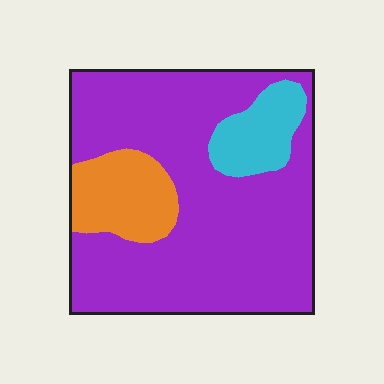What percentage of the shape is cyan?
Cyan covers 10% of the shape.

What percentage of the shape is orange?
Orange covers roughly 15% of the shape.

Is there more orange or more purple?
Purple.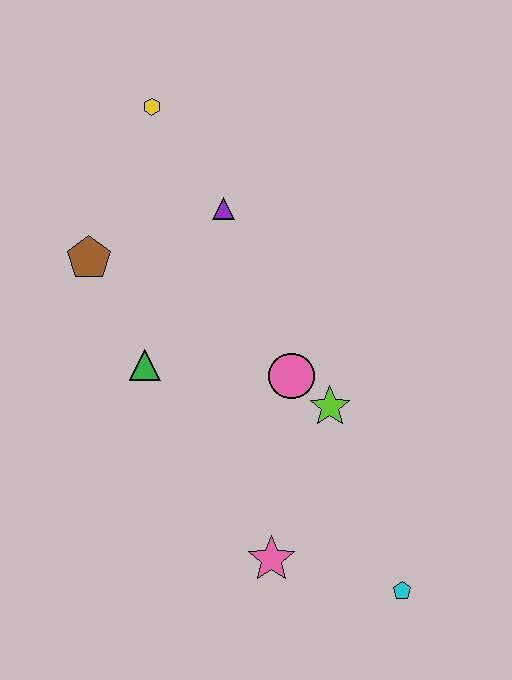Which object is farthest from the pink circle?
The yellow hexagon is farthest from the pink circle.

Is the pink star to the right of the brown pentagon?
Yes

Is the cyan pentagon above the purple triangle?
No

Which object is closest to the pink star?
The cyan pentagon is closest to the pink star.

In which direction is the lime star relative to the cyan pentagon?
The lime star is above the cyan pentagon.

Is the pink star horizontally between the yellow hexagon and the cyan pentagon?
Yes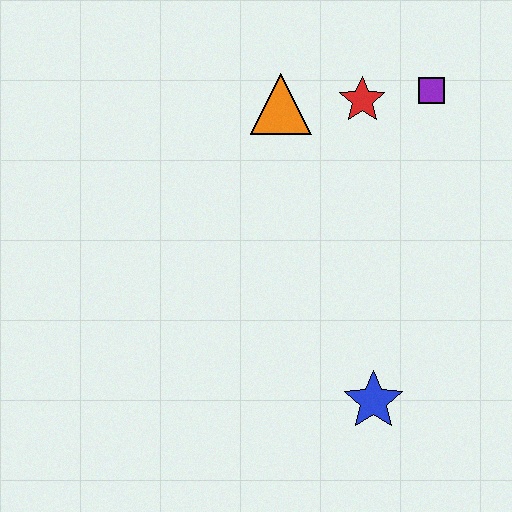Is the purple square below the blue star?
No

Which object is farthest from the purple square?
The blue star is farthest from the purple square.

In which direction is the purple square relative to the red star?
The purple square is to the right of the red star.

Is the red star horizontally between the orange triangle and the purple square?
Yes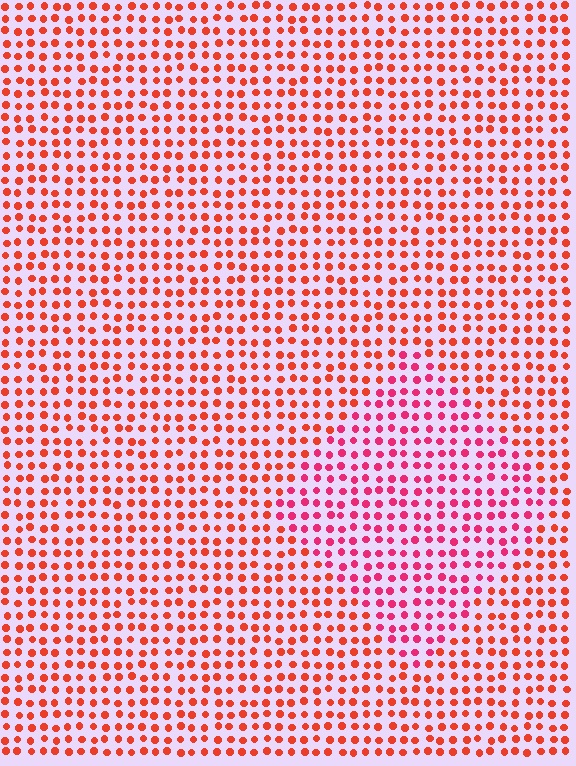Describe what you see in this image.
The image is filled with small red elements in a uniform arrangement. A diamond-shaped region is visible where the elements are tinted to a slightly different hue, forming a subtle color boundary.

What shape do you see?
I see a diamond.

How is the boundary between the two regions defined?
The boundary is defined purely by a slight shift in hue (about 30 degrees). Spacing, size, and orientation are identical on both sides.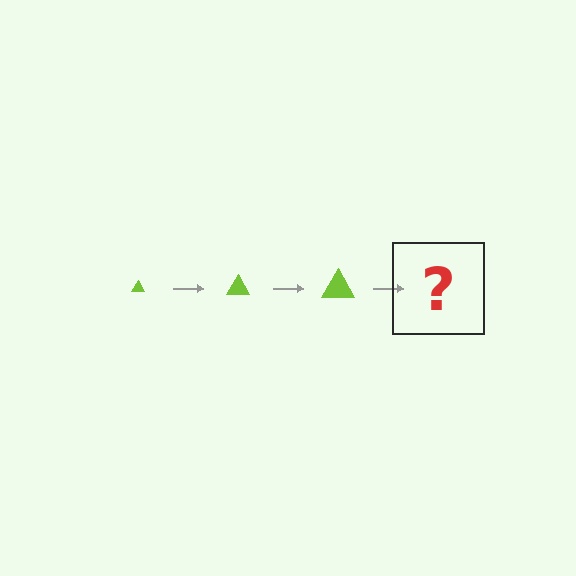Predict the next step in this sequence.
The next step is a lime triangle, larger than the previous one.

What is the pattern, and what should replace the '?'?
The pattern is that the triangle gets progressively larger each step. The '?' should be a lime triangle, larger than the previous one.